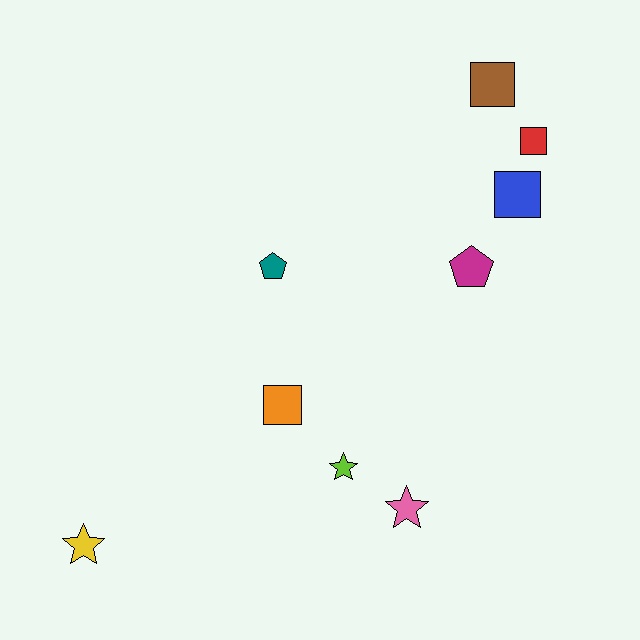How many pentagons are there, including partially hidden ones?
There are 2 pentagons.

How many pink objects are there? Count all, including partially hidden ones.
There is 1 pink object.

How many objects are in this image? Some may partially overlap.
There are 9 objects.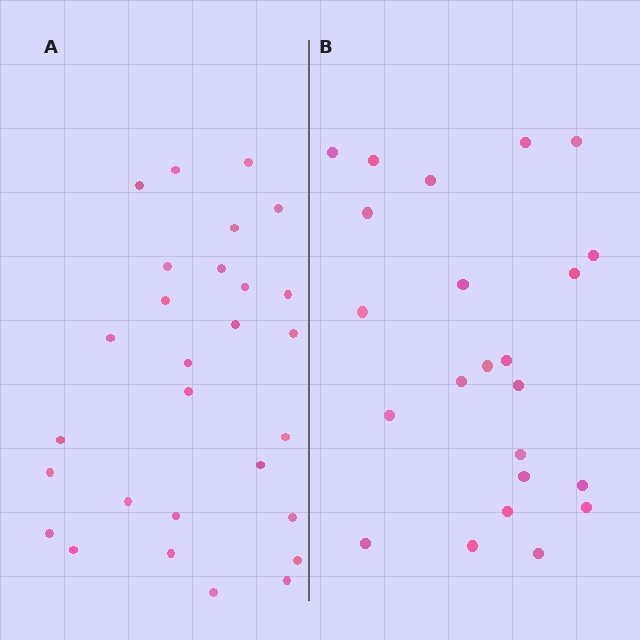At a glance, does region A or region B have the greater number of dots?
Region A (the left region) has more dots.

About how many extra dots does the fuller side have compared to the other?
Region A has about 5 more dots than region B.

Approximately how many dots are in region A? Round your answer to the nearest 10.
About 30 dots. (The exact count is 28, which rounds to 30.)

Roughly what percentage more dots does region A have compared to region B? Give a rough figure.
About 20% more.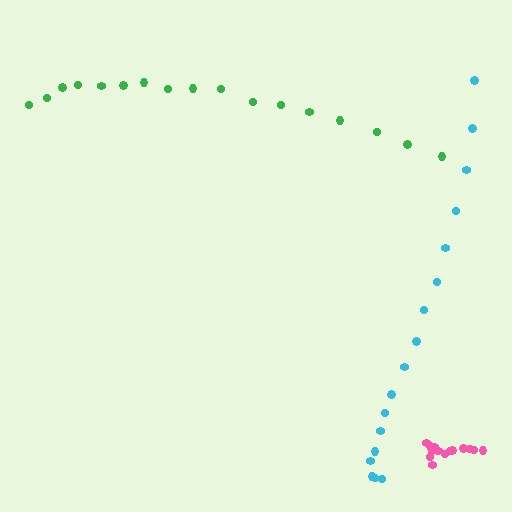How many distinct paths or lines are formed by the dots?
There are 3 distinct paths.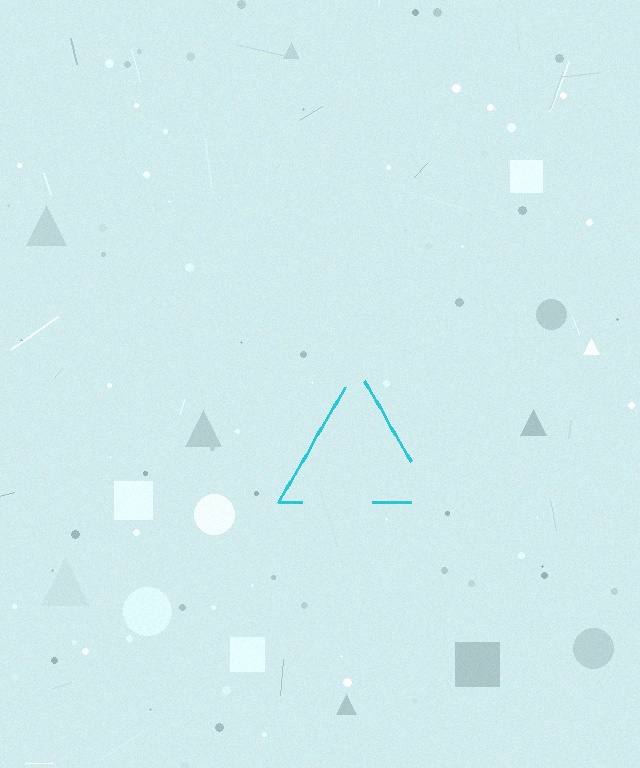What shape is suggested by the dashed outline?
The dashed outline suggests a triangle.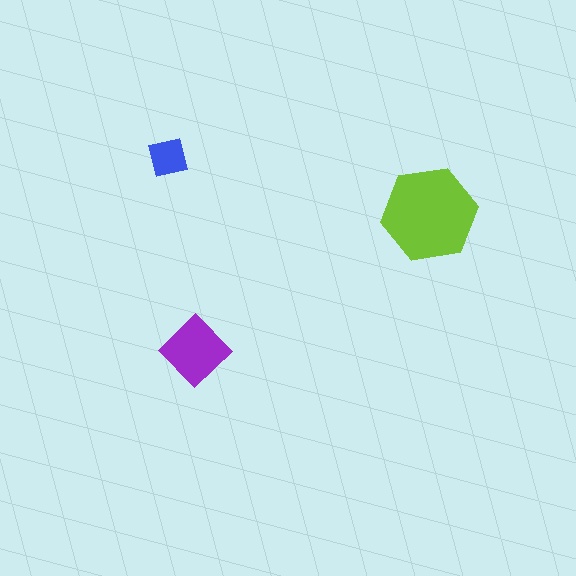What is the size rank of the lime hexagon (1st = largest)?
1st.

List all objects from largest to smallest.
The lime hexagon, the purple diamond, the blue square.